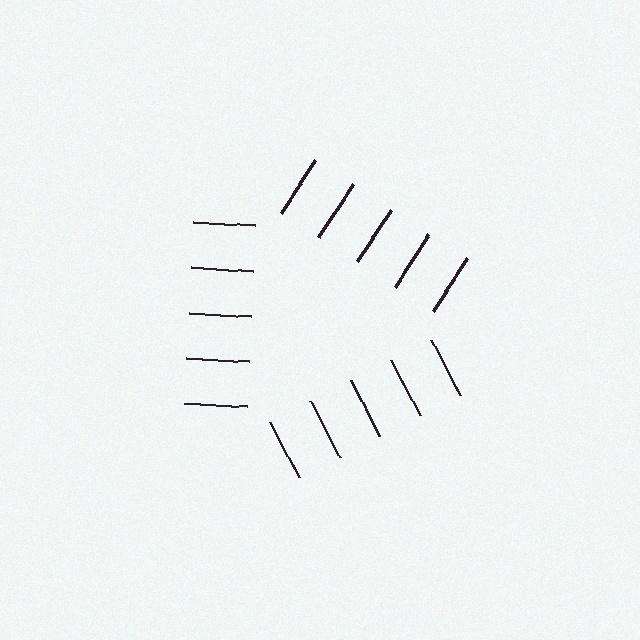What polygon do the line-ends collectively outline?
An illusory triangle — the line segments terminate on its edges but no continuous stroke is drawn.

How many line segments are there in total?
15 — 5 along each of the 3 edges.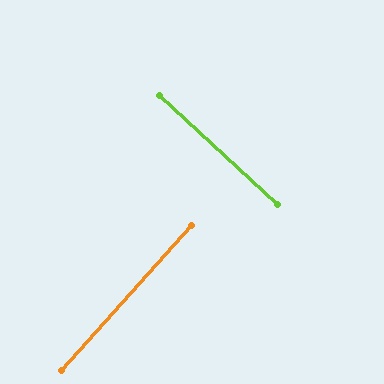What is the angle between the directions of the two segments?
Approximately 89 degrees.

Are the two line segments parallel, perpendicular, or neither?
Perpendicular — they meet at approximately 89°.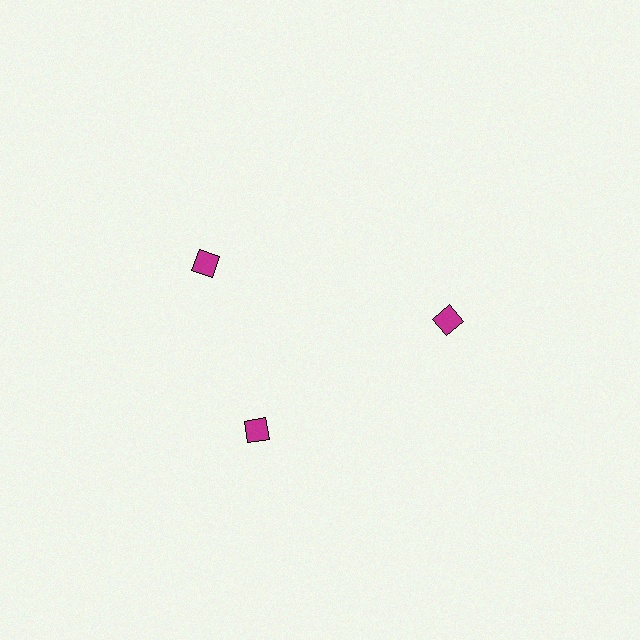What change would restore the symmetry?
The symmetry would be restored by rotating it back into even spacing with its neighbors so that all 3 diamonds sit at equal angles and equal distance from the center.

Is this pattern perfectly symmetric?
No. The 3 magenta diamonds are arranged in a ring, but one element near the 11 o'clock position is rotated out of alignment along the ring, breaking the 3-fold rotational symmetry.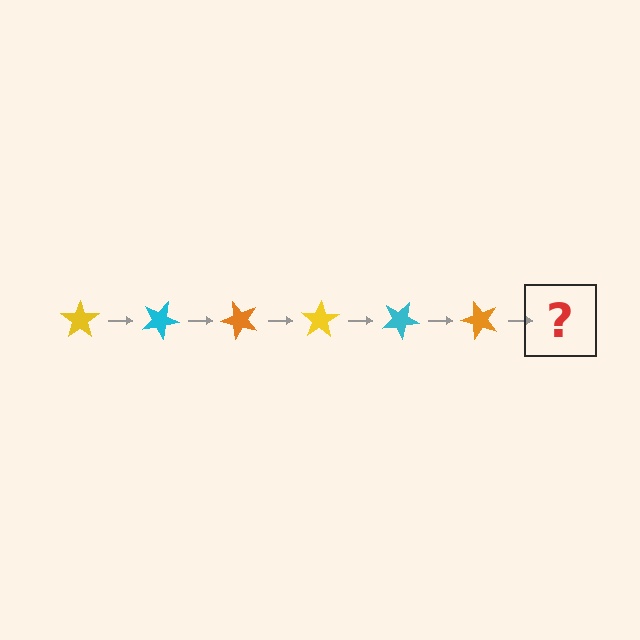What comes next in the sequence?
The next element should be a yellow star, rotated 150 degrees from the start.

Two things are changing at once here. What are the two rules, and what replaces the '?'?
The two rules are that it rotates 25 degrees each step and the color cycles through yellow, cyan, and orange. The '?' should be a yellow star, rotated 150 degrees from the start.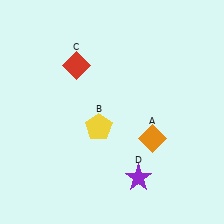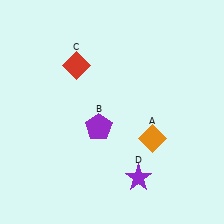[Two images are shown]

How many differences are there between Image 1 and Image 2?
There is 1 difference between the two images.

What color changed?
The pentagon (B) changed from yellow in Image 1 to purple in Image 2.